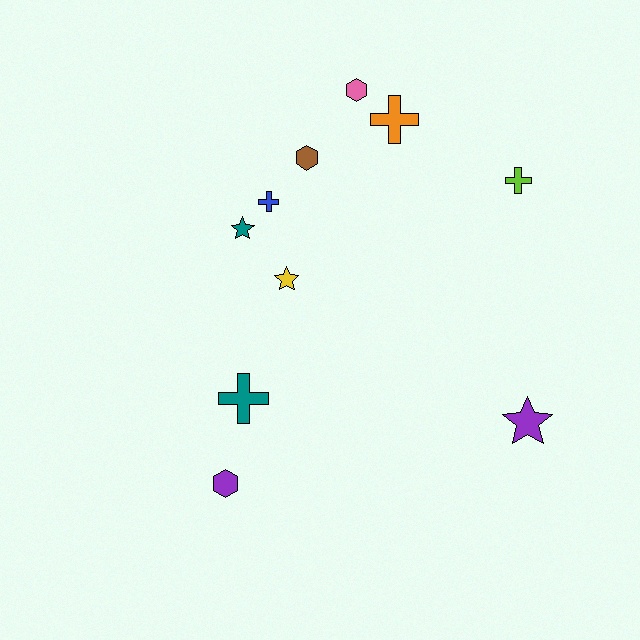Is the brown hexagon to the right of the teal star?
Yes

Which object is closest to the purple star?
The lime cross is closest to the purple star.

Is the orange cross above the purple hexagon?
Yes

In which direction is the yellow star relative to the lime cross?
The yellow star is to the left of the lime cross.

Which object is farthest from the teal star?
The purple star is farthest from the teal star.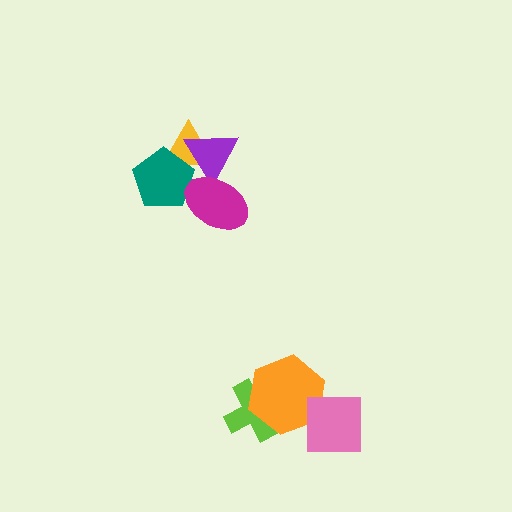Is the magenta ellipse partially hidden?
No, no other shape covers it.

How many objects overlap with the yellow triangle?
2 objects overlap with the yellow triangle.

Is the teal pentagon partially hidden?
Yes, it is partially covered by another shape.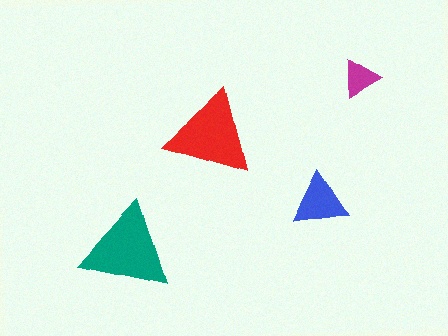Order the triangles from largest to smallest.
the teal one, the red one, the blue one, the magenta one.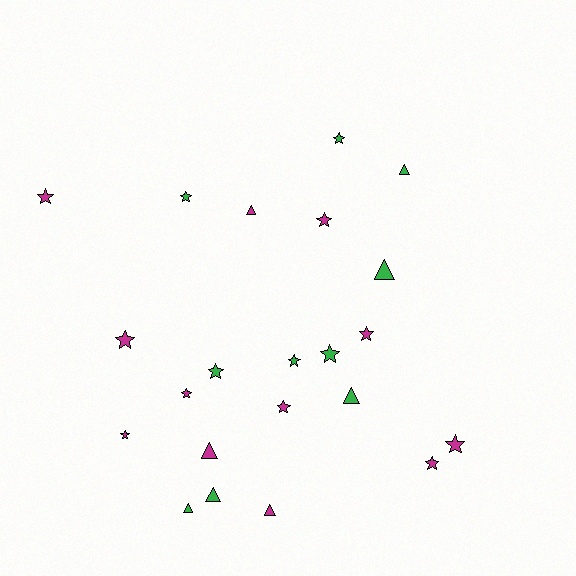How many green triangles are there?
There are 5 green triangles.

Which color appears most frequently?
Magenta, with 12 objects.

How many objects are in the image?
There are 22 objects.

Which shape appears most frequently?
Star, with 14 objects.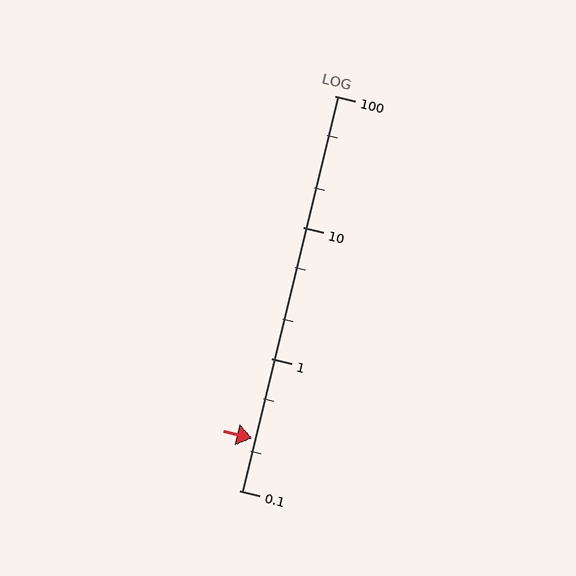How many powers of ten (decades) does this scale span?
The scale spans 3 decades, from 0.1 to 100.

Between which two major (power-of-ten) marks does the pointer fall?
The pointer is between 0.1 and 1.